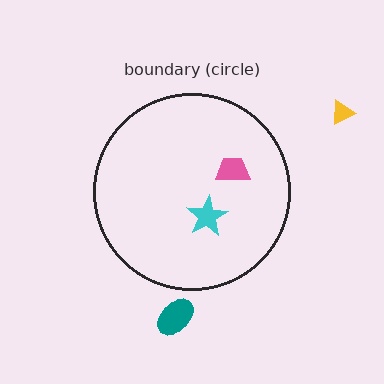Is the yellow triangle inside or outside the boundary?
Outside.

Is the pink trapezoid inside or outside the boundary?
Inside.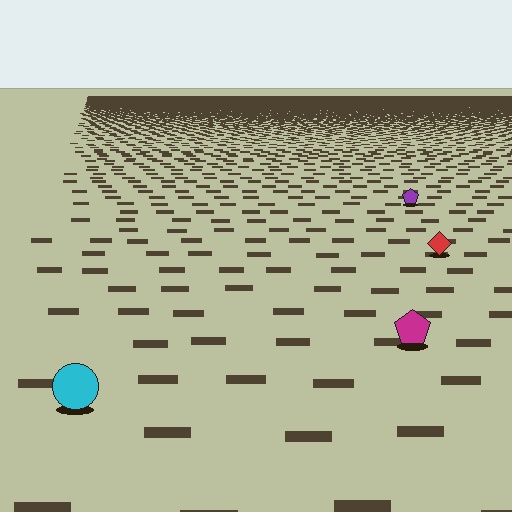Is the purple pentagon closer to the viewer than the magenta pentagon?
No. The magenta pentagon is closer — you can tell from the texture gradient: the ground texture is coarser near it.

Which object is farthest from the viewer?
The purple pentagon is farthest from the viewer. It appears smaller and the ground texture around it is denser.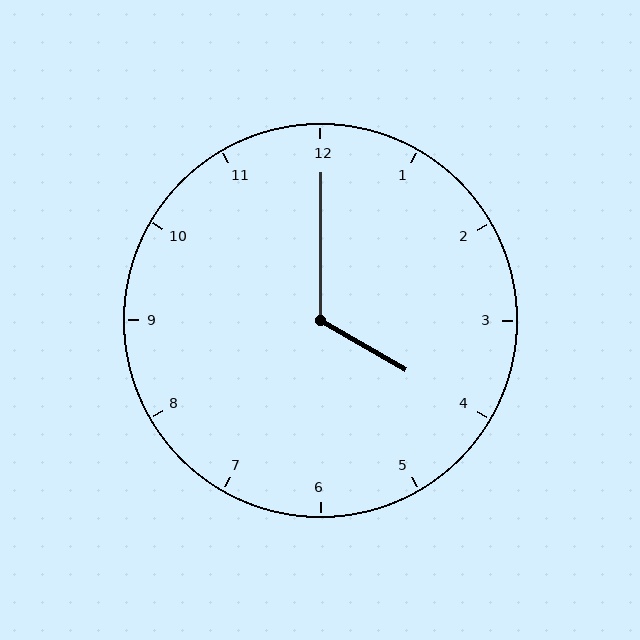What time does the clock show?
4:00.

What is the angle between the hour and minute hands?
Approximately 120 degrees.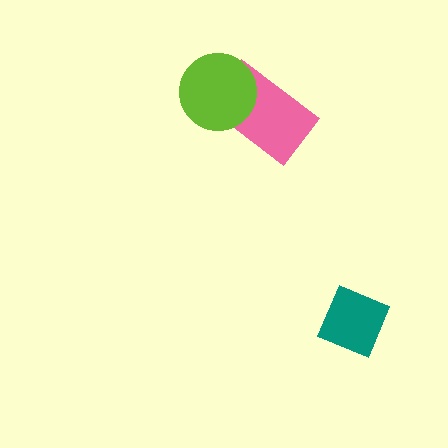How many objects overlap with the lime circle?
1 object overlaps with the lime circle.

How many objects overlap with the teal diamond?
0 objects overlap with the teal diamond.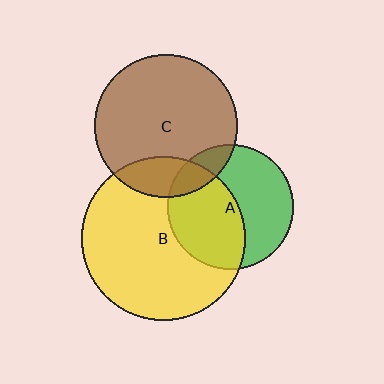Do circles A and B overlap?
Yes.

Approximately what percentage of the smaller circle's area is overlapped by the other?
Approximately 50%.